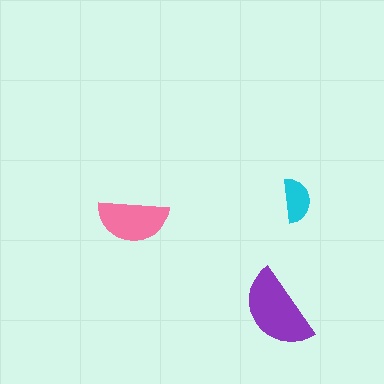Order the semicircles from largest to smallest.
the purple one, the pink one, the cyan one.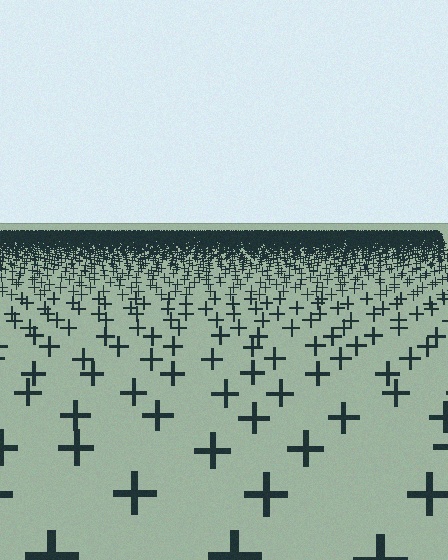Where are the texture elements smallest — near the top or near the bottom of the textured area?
Near the top.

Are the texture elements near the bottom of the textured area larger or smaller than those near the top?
Larger. Near the bottom, elements are closer to the viewer and appear at a bigger on-screen size.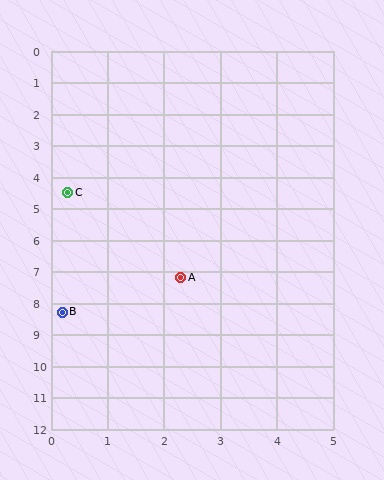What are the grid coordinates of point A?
Point A is at approximately (2.3, 7.2).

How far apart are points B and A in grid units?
Points B and A are about 2.4 grid units apart.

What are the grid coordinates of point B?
Point B is at approximately (0.2, 8.3).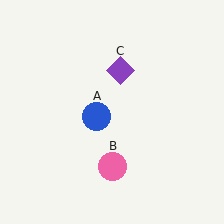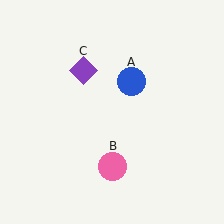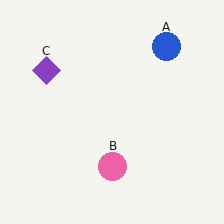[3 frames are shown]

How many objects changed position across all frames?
2 objects changed position: blue circle (object A), purple diamond (object C).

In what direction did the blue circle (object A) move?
The blue circle (object A) moved up and to the right.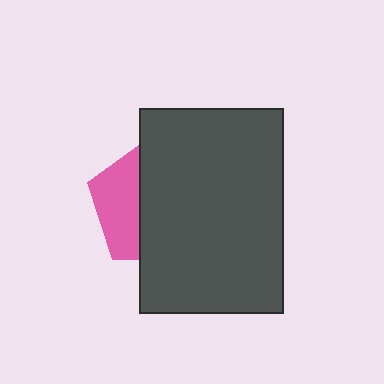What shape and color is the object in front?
The object in front is a dark gray rectangle.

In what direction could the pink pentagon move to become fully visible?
The pink pentagon could move left. That would shift it out from behind the dark gray rectangle entirely.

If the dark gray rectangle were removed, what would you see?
You would see the complete pink pentagon.